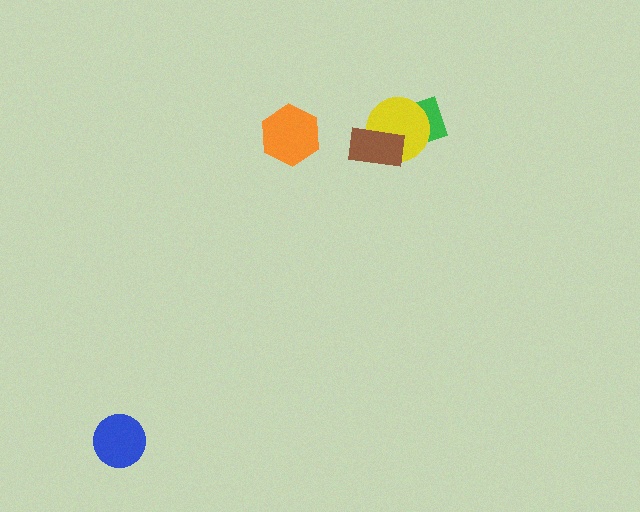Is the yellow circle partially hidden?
Yes, it is partially covered by another shape.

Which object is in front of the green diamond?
The yellow circle is in front of the green diamond.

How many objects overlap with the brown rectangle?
1 object overlaps with the brown rectangle.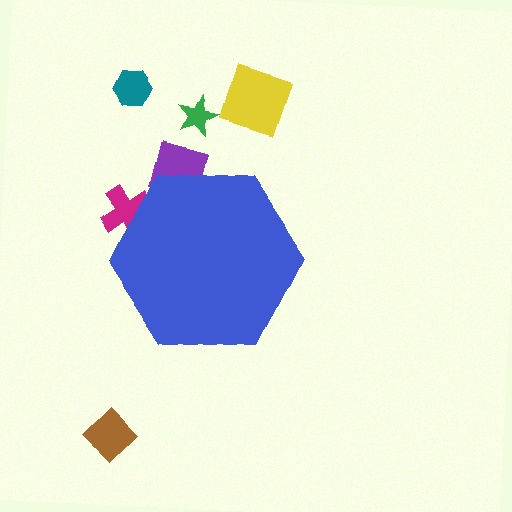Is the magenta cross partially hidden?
Yes, the magenta cross is partially hidden behind the blue hexagon.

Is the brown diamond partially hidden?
No, the brown diamond is fully visible.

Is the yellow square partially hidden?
No, the yellow square is fully visible.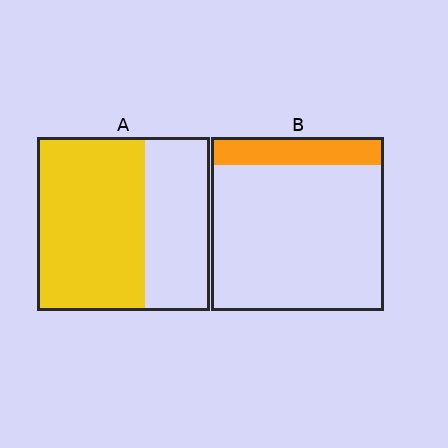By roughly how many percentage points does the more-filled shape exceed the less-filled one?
By roughly 45 percentage points (A over B).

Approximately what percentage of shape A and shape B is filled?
A is approximately 60% and B is approximately 15%.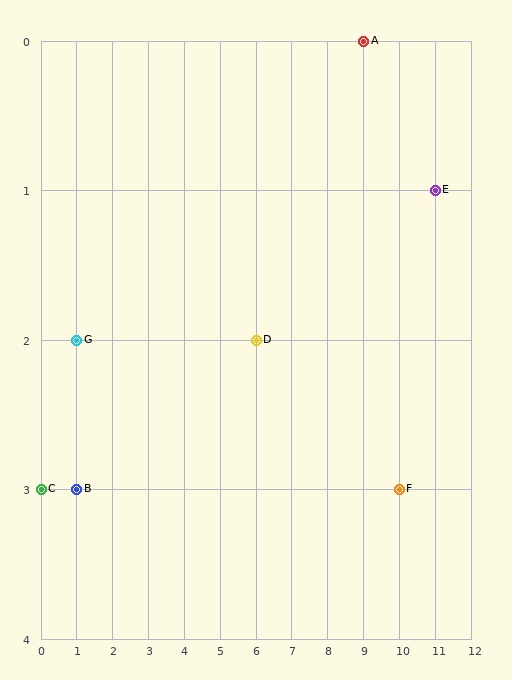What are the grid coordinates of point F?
Point F is at grid coordinates (10, 3).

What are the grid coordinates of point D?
Point D is at grid coordinates (6, 2).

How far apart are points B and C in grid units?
Points B and C are 1 column apart.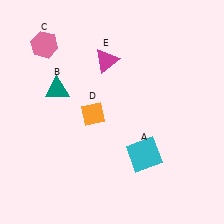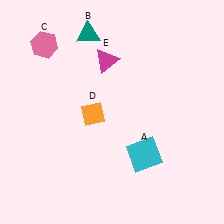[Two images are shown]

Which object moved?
The teal triangle (B) moved up.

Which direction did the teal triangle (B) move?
The teal triangle (B) moved up.